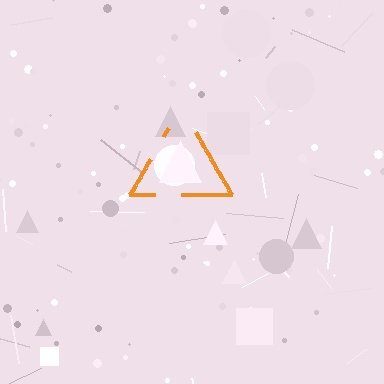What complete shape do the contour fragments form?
The contour fragments form a triangle.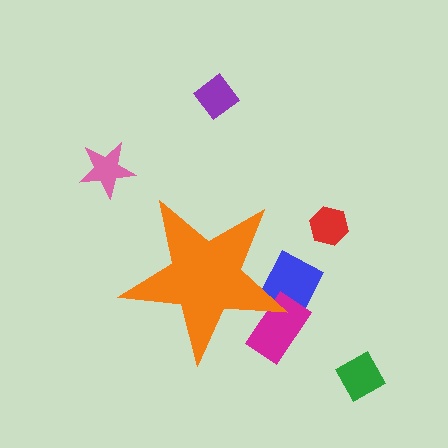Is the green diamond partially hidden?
No, the green diamond is fully visible.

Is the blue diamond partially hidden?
Yes, the blue diamond is partially hidden behind the orange star.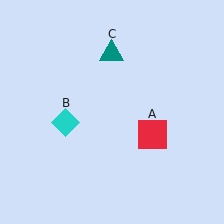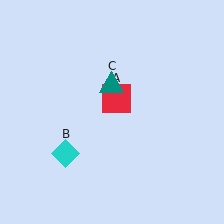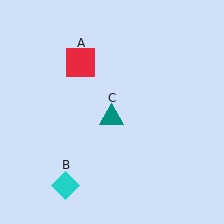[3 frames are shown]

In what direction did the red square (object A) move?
The red square (object A) moved up and to the left.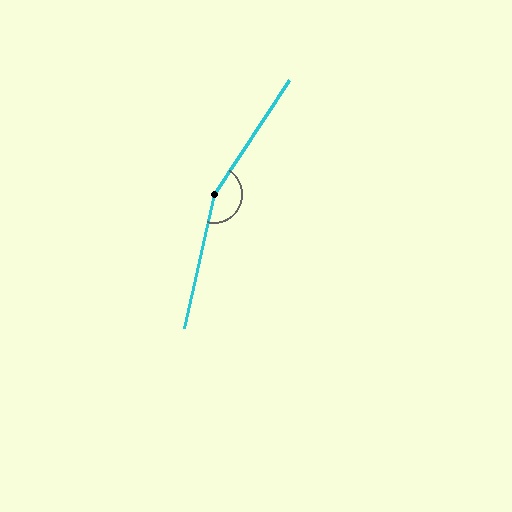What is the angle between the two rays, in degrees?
Approximately 159 degrees.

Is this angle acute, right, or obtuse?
It is obtuse.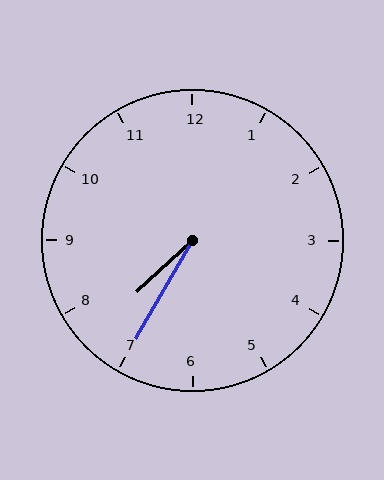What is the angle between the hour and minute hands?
Approximately 18 degrees.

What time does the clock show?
7:35.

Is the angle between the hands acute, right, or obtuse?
It is acute.